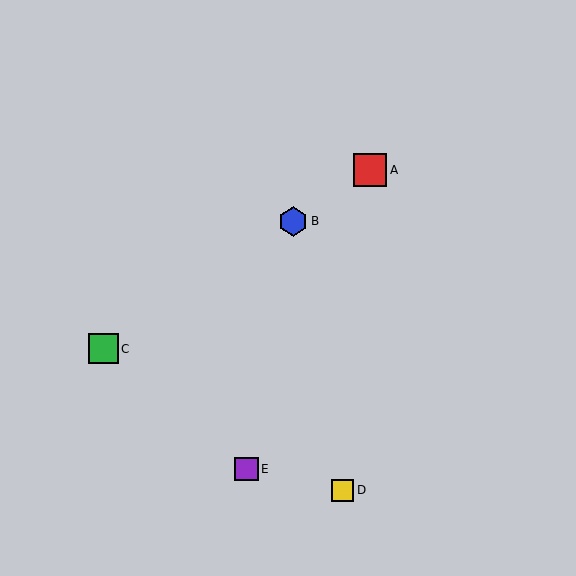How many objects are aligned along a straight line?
3 objects (A, B, C) are aligned along a straight line.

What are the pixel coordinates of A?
Object A is at (370, 170).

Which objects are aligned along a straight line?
Objects A, B, C are aligned along a straight line.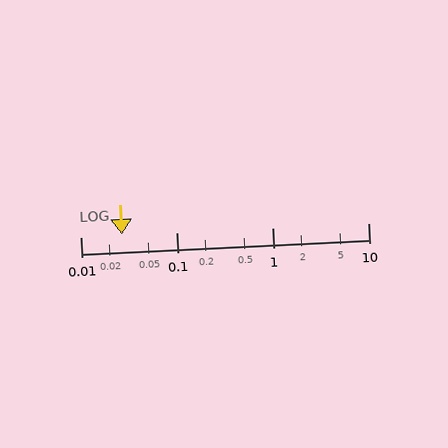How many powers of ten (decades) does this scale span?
The scale spans 3 decades, from 0.01 to 10.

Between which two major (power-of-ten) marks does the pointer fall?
The pointer is between 0.01 and 0.1.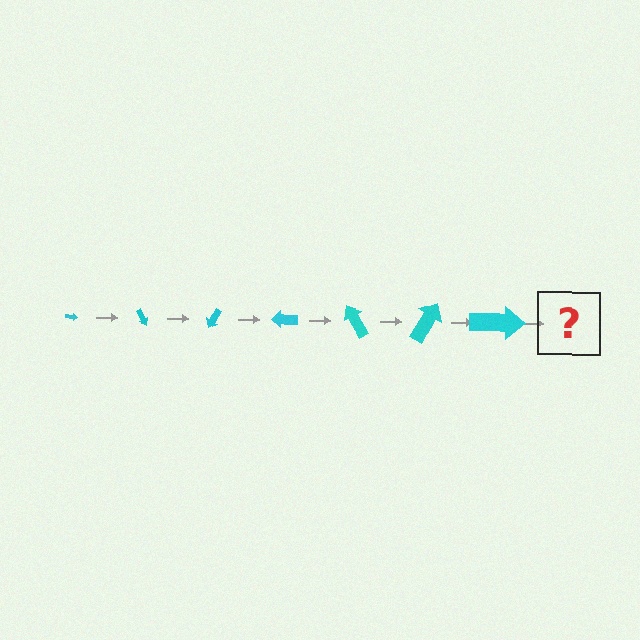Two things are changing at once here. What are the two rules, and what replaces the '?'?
The two rules are that the arrow grows larger each step and it rotates 60 degrees each step. The '?' should be an arrow, larger than the previous one and rotated 420 degrees from the start.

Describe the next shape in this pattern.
It should be an arrow, larger than the previous one and rotated 420 degrees from the start.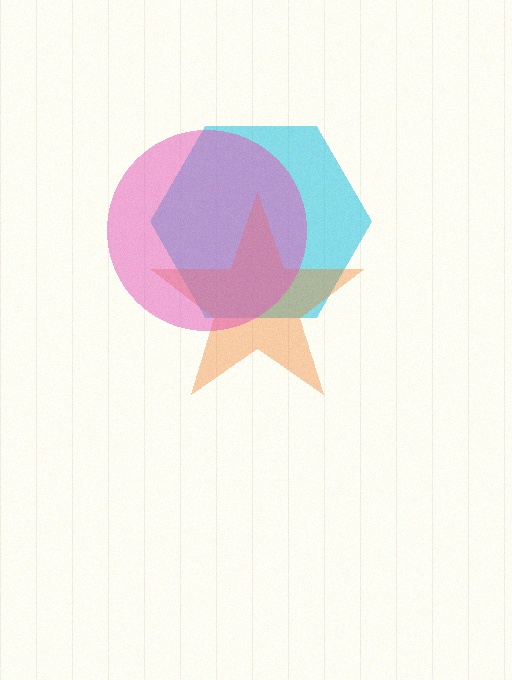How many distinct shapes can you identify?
There are 3 distinct shapes: a cyan hexagon, an orange star, a pink circle.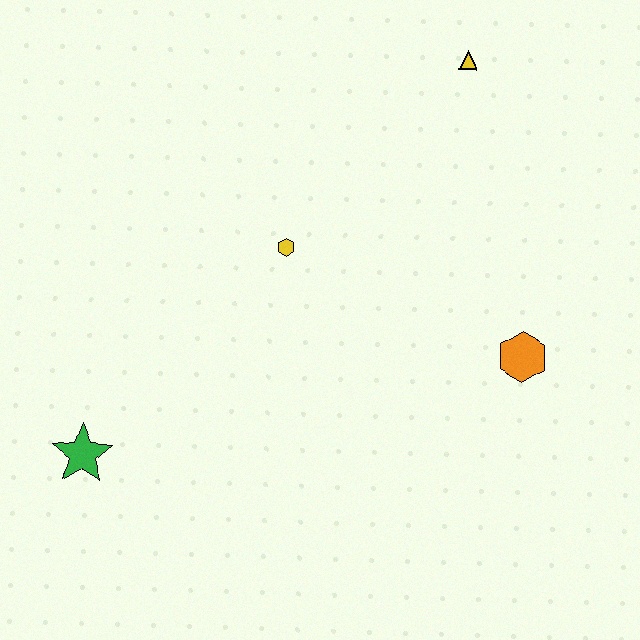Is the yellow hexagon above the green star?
Yes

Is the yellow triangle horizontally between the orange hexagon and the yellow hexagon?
Yes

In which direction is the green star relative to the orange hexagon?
The green star is to the left of the orange hexagon.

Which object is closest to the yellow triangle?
The yellow hexagon is closest to the yellow triangle.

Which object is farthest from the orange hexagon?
The green star is farthest from the orange hexagon.